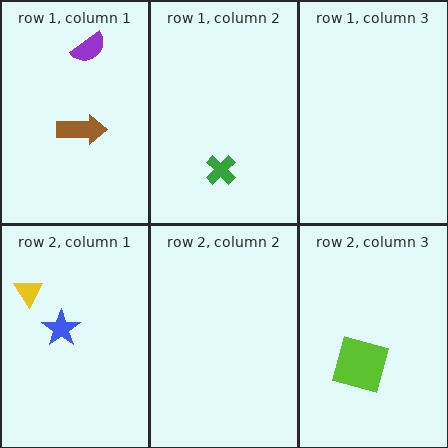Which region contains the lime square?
The row 2, column 3 region.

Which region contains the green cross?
The row 1, column 2 region.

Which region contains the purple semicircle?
The row 1, column 1 region.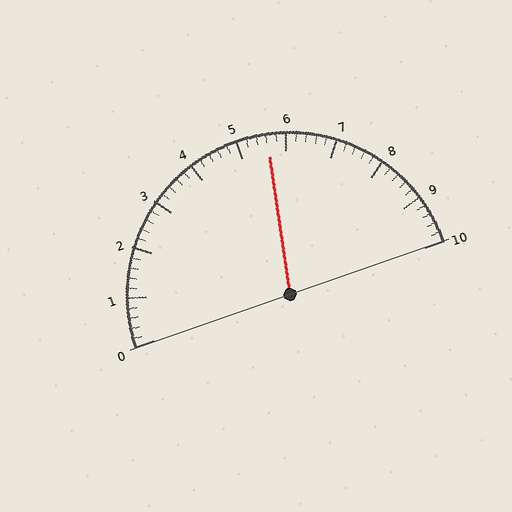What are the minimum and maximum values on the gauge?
The gauge ranges from 0 to 10.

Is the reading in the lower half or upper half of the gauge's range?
The reading is in the upper half of the range (0 to 10).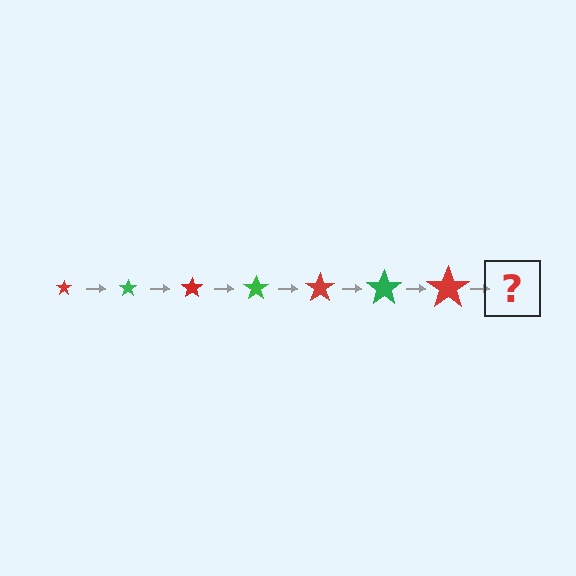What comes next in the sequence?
The next element should be a green star, larger than the previous one.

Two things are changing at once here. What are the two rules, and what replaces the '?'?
The two rules are that the star grows larger each step and the color cycles through red and green. The '?' should be a green star, larger than the previous one.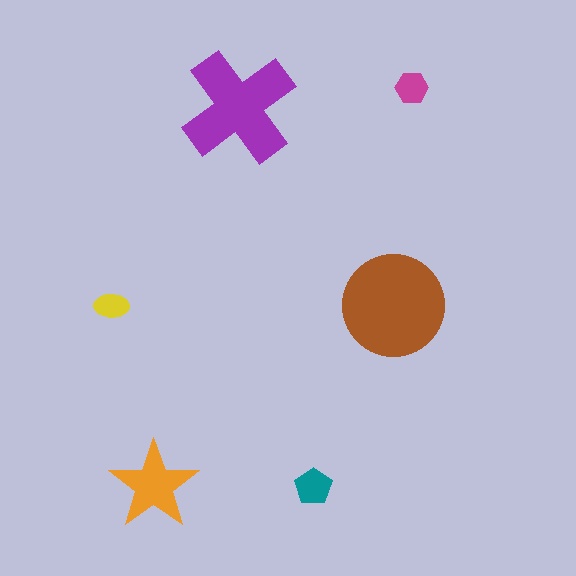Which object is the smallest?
The yellow ellipse.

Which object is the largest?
The brown circle.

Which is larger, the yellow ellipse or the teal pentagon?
The teal pentagon.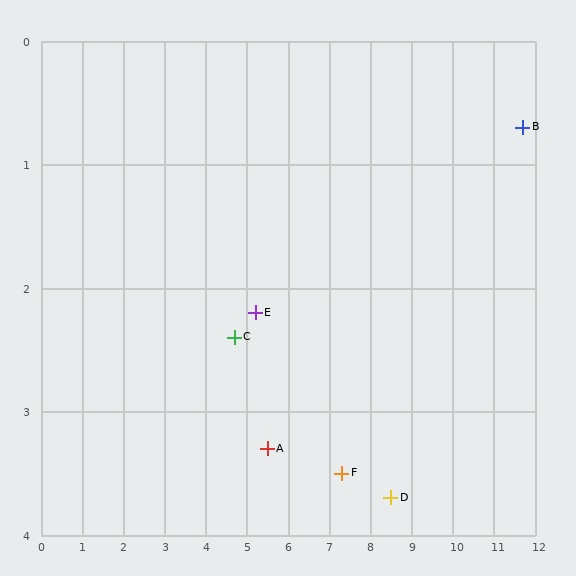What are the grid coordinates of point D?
Point D is at approximately (8.5, 3.7).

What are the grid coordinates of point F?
Point F is at approximately (7.3, 3.5).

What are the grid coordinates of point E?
Point E is at approximately (5.2, 2.2).